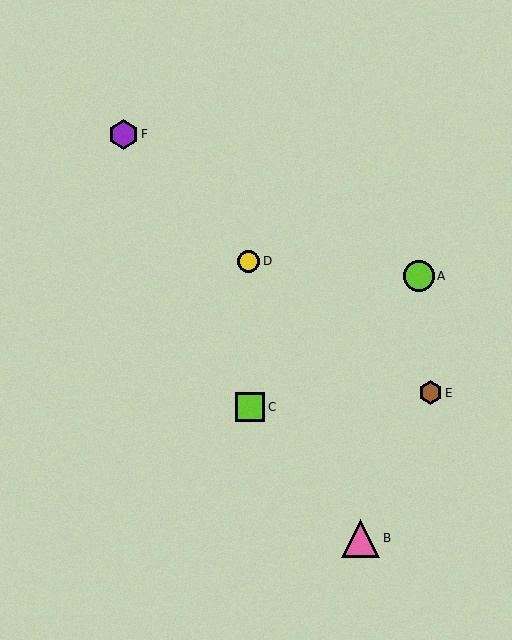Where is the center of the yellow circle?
The center of the yellow circle is at (248, 261).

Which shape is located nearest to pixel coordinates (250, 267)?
The yellow circle (labeled D) at (248, 261) is nearest to that location.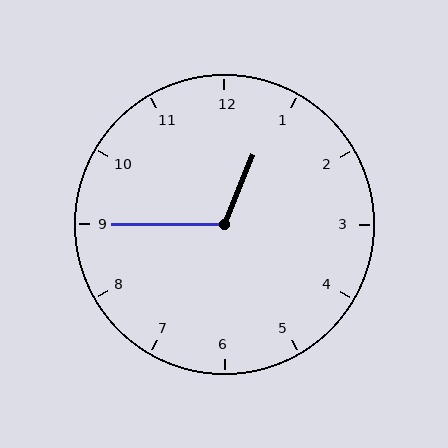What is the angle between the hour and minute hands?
Approximately 112 degrees.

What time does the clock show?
12:45.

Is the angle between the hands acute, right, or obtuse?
It is obtuse.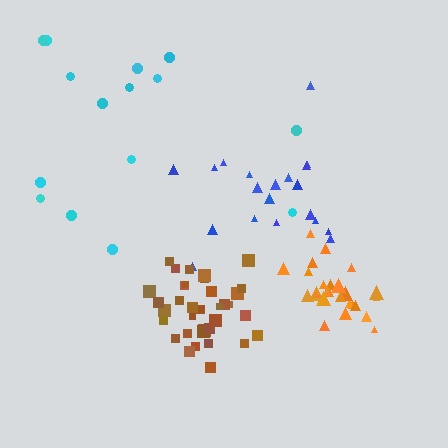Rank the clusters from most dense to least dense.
orange, brown, blue, cyan.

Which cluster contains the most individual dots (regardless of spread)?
Brown (35).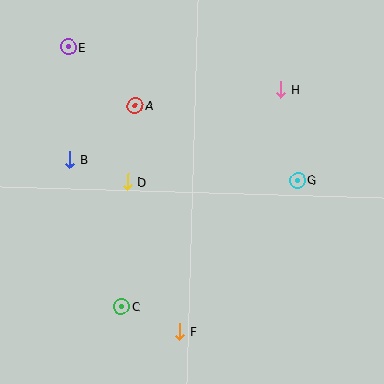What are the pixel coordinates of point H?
Point H is at (281, 89).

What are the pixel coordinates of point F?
Point F is at (180, 331).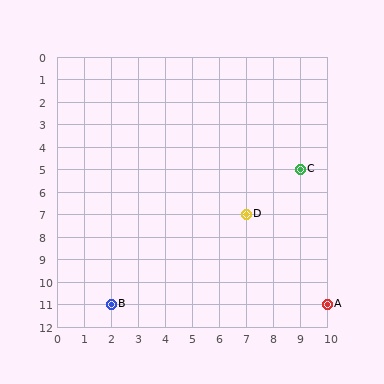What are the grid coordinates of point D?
Point D is at grid coordinates (7, 7).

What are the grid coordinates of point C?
Point C is at grid coordinates (9, 5).